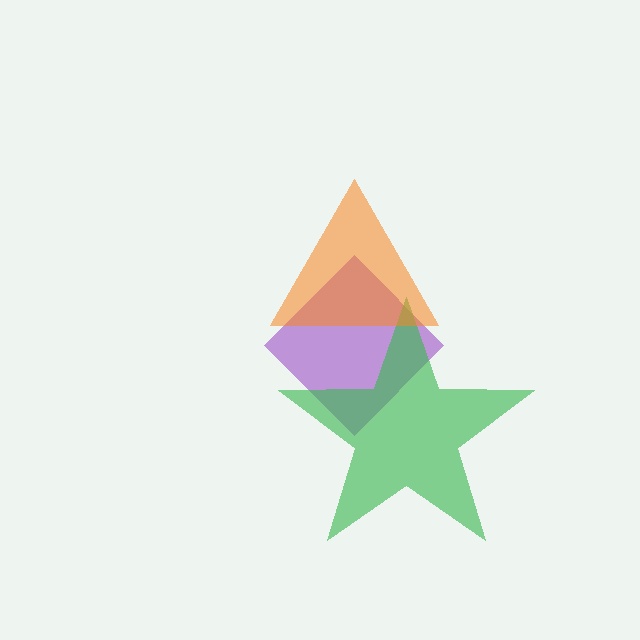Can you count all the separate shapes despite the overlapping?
Yes, there are 3 separate shapes.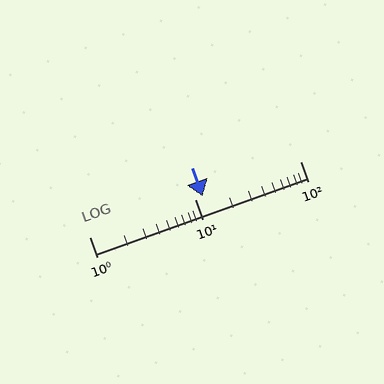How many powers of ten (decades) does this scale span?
The scale spans 2 decades, from 1 to 100.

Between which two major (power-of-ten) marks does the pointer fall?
The pointer is between 10 and 100.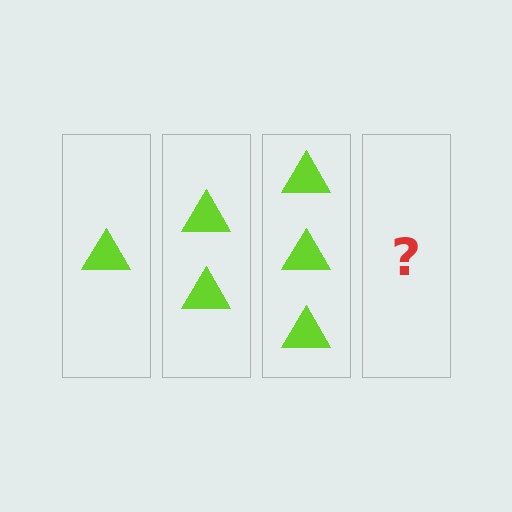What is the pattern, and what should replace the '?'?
The pattern is that each step adds one more triangle. The '?' should be 4 triangles.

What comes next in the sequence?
The next element should be 4 triangles.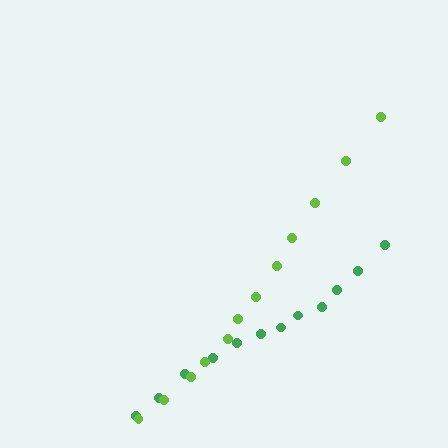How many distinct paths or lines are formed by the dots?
There are 2 distinct paths.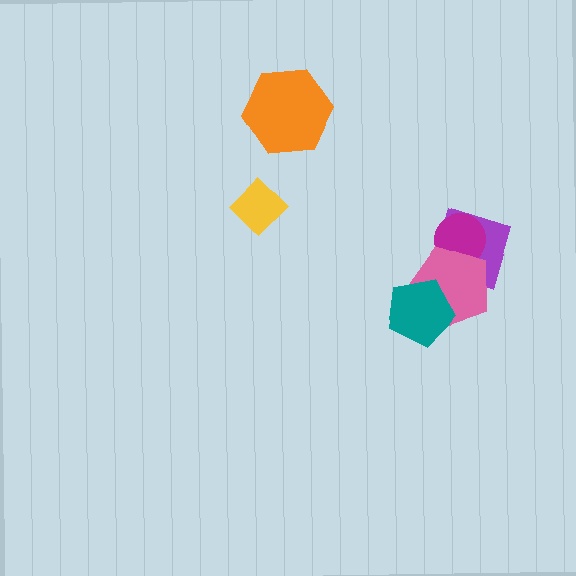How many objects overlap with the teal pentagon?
1 object overlaps with the teal pentagon.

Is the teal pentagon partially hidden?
No, no other shape covers it.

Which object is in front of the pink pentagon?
The teal pentagon is in front of the pink pentagon.